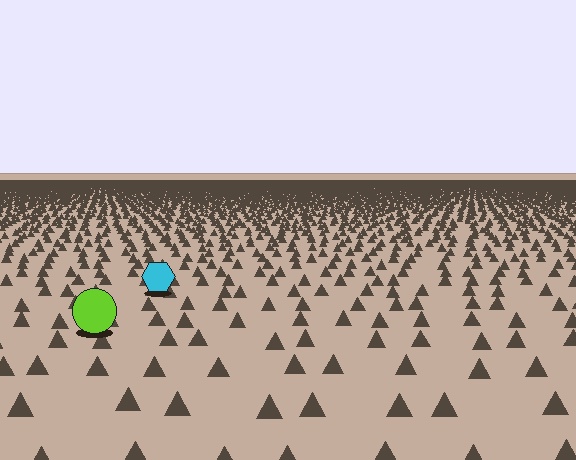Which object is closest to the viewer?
The lime circle is closest. The texture marks near it are larger and more spread out.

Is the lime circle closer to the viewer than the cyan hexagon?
Yes. The lime circle is closer — you can tell from the texture gradient: the ground texture is coarser near it.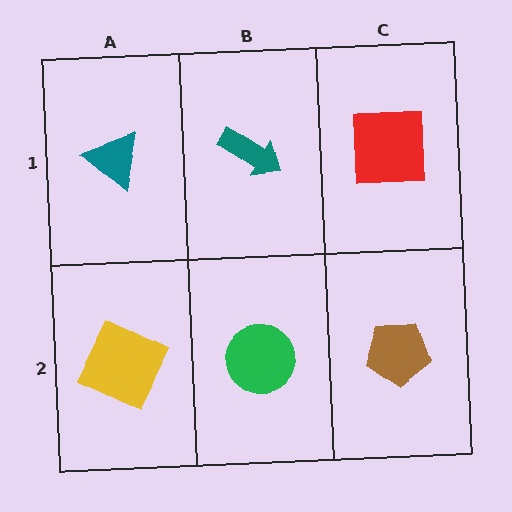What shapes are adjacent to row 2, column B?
A teal arrow (row 1, column B), a yellow square (row 2, column A), a brown pentagon (row 2, column C).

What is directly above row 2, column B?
A teal arrow.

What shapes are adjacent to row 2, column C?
A red square (row 1, column C), a green circle (row 2, column B).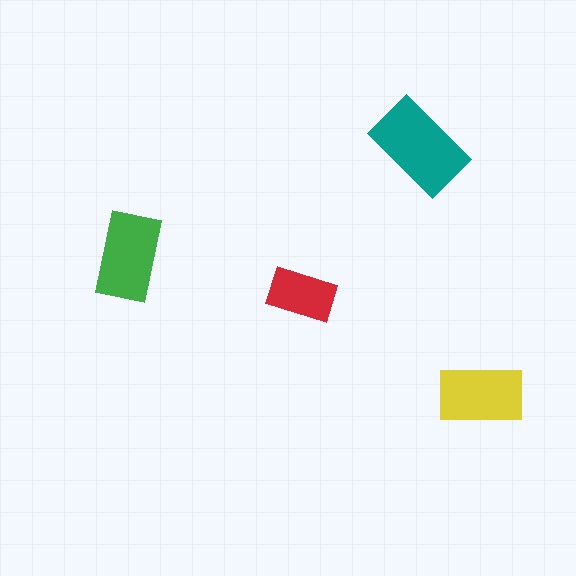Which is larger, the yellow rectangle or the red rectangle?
The yellow one.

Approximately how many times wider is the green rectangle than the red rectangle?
About 1.5 times wider.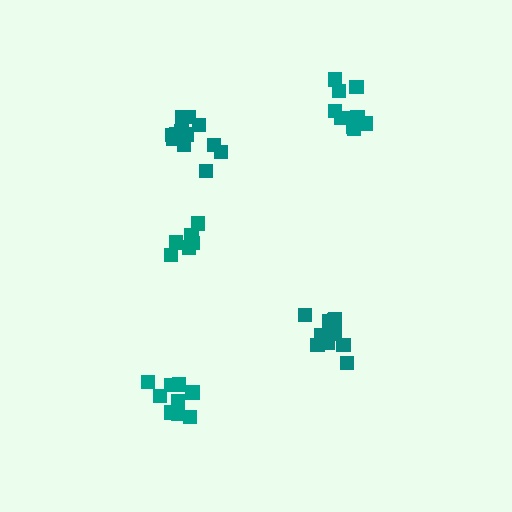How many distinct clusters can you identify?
There are 5 distinct clusters.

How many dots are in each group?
Group 1: 10 dots, Group 2: 12 dots, Group 3: 6 dots, Group 4: 12 dots, Group 5: 9 dots (49 total).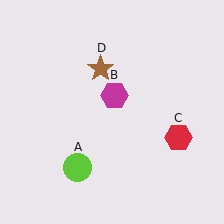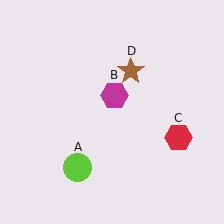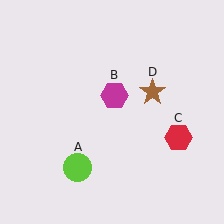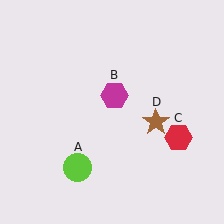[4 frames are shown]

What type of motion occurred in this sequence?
The brown star (object D) rotated clockwise around the center of the scene.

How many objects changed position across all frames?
1 object changed position: brown star (object D).